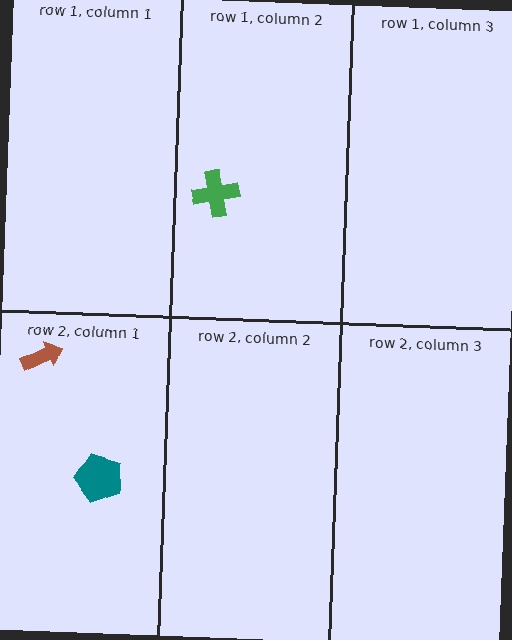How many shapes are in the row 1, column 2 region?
1.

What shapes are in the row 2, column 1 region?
The brown arrow, the teal pentagon.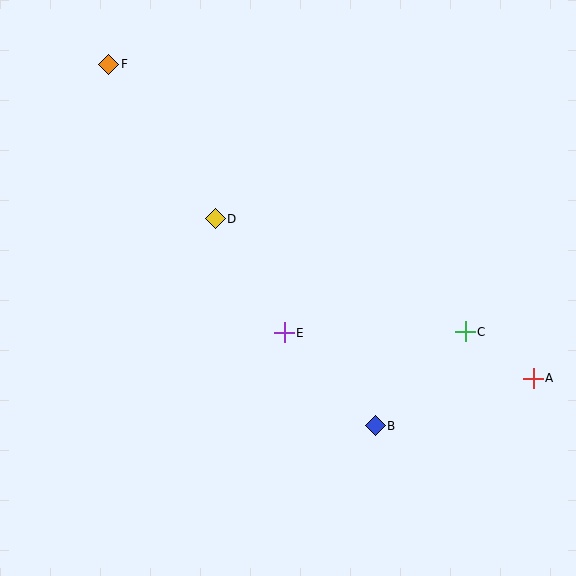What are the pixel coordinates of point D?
Point D is at (215, 219).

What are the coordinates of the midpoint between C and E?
The midpoint between C and E is at (375, 332).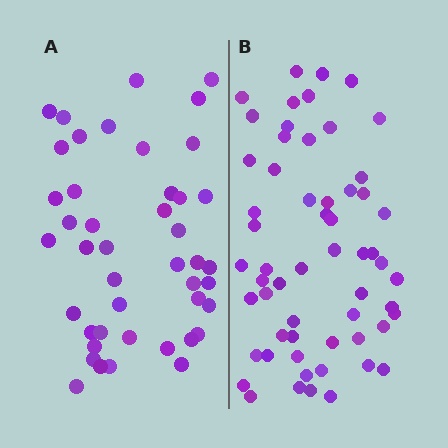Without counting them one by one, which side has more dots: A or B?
Region B (the right region) has more dots.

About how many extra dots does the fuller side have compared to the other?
Region B has approximately 15 more dots than region A.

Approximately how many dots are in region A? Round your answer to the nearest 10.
About 40 dots. (The exact count is 44, which rounds to 40.)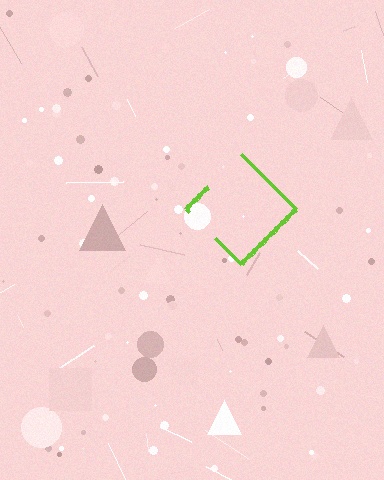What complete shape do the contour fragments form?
The contour fragments form a diamond.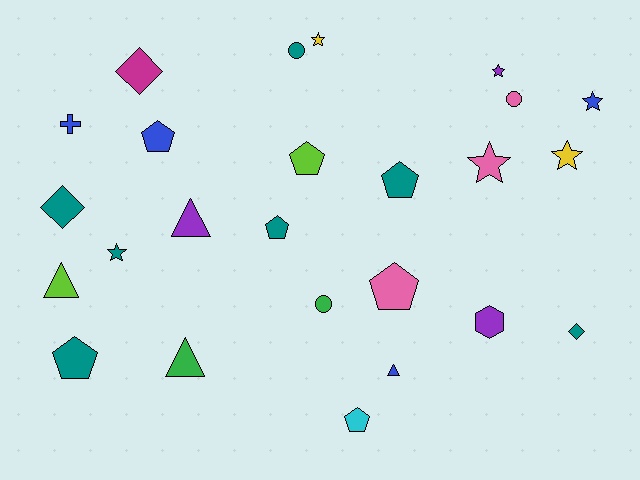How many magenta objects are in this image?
There is 1 magenta object.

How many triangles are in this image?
There are 4 triangles.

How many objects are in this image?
There are 25 objects.